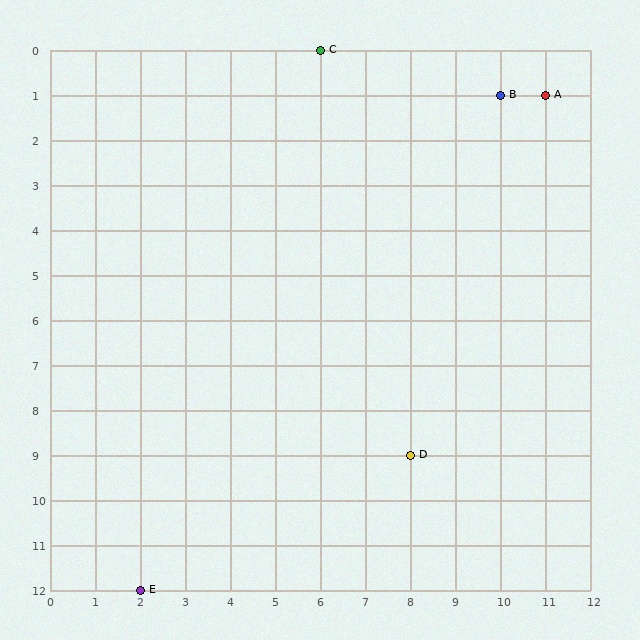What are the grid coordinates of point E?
Point E is at grid coordinates (2, 12).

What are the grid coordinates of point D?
Point D is at grid coordinates (8, 9).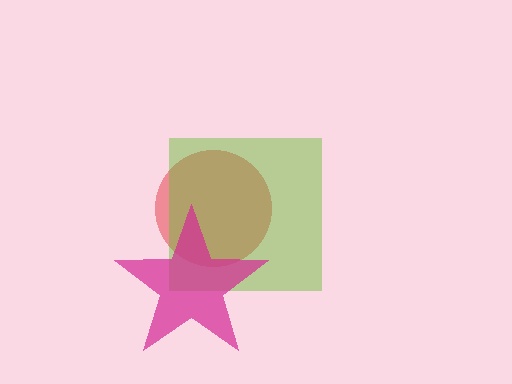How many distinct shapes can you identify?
There are 3 distinct shapes: a red circle, a lime square, a magenta star.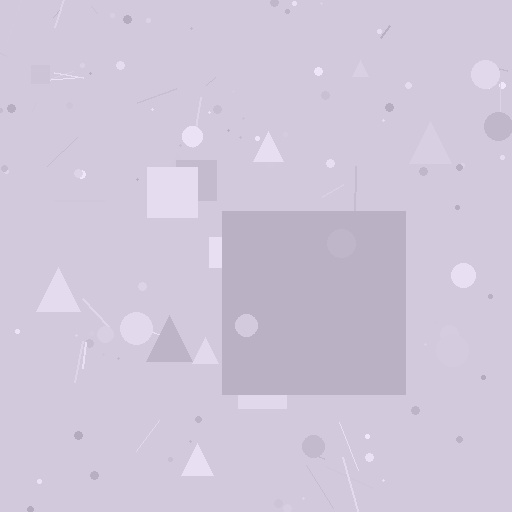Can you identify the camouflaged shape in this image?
The camouflaged shape is a square.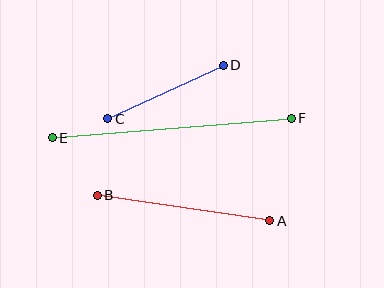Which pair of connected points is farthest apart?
Points E and F are farthest apart.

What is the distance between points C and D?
The distance is approximately 127 pixels.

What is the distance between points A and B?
The distance is approximately 174 pixels.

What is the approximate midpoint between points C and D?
The midpoint is at approximately (165, 92) pixels.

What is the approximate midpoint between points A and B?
The midpoint is at approximately (183, 208) pixels.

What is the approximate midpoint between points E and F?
The midpoint is at approximately (172, 128) pixels.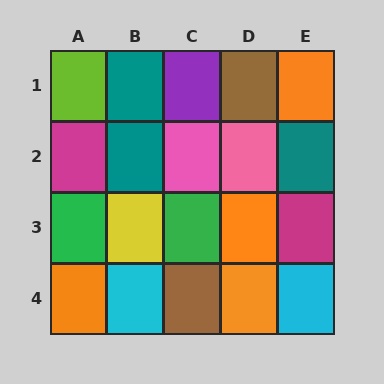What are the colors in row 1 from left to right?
Lime, teal, purple, brown, orange.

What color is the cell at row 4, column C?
Brown.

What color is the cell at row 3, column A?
Green.